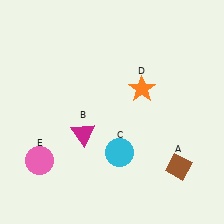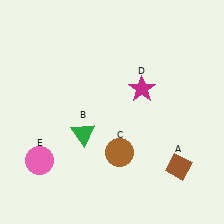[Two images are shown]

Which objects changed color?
B changed from magenta to green. C changed from cyan to brown. D changed from orange to magenta.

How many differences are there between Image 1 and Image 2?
There are 3 differences between the two images.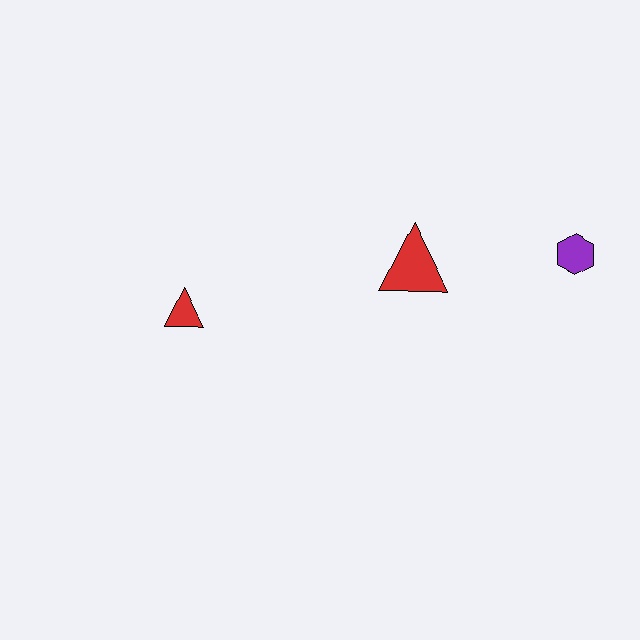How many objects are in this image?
There are 3 objects.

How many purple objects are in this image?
There is 1 purple object.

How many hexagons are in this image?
There is 1 hexagon.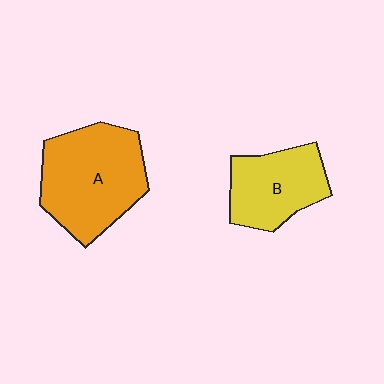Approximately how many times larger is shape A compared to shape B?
Approximately 1.5 times.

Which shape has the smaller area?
Shape B (yellow).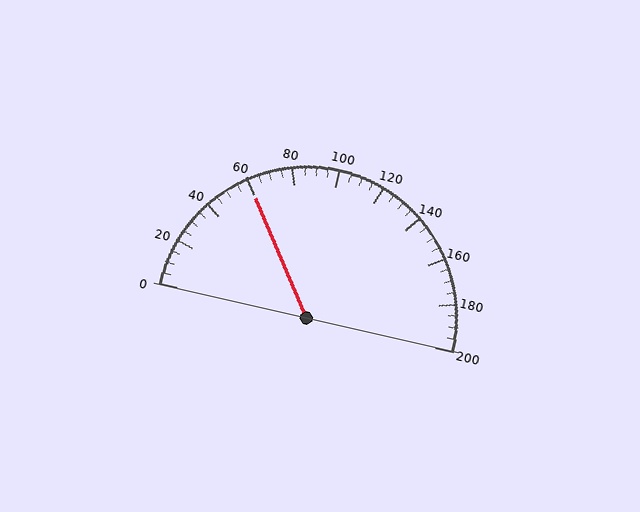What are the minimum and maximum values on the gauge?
The gauge ranges from 0 to 200.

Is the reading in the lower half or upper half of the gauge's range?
The reading is in the lower half of the range (0 to 200).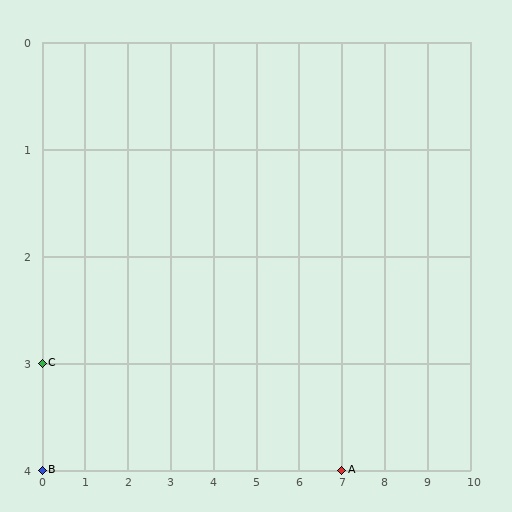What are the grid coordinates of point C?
Point C is at grid coordinates (0, 3).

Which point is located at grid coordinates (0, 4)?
Point B is at (0, 4).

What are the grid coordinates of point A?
Point A is at grid coordinates (7, 4).